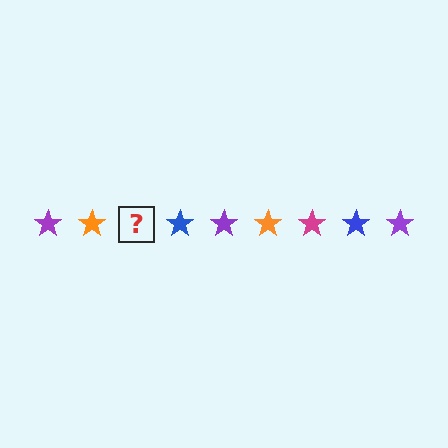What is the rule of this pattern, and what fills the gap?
The rule is that the pattern cycles through purple, orange, magenta, blue stars. The gap should be filled with a magenta star.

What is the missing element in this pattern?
The missing element is a magenta star.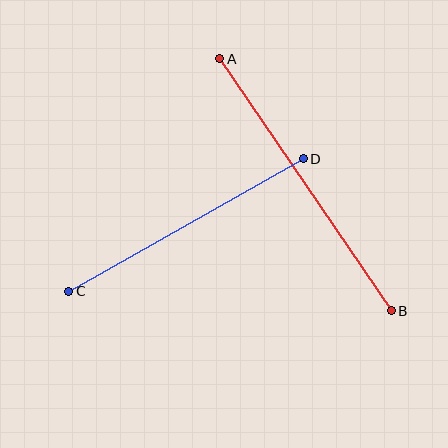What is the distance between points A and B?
The distance is approximately 305 pixels.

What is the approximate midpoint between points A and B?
The midpoint is at approximately (306, 185) pixels.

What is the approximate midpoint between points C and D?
The midpoint is at approximately (186, 225) pixels.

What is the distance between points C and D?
The distance is approximately 269 pixels.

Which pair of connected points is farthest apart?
Points A and B are farthest apart.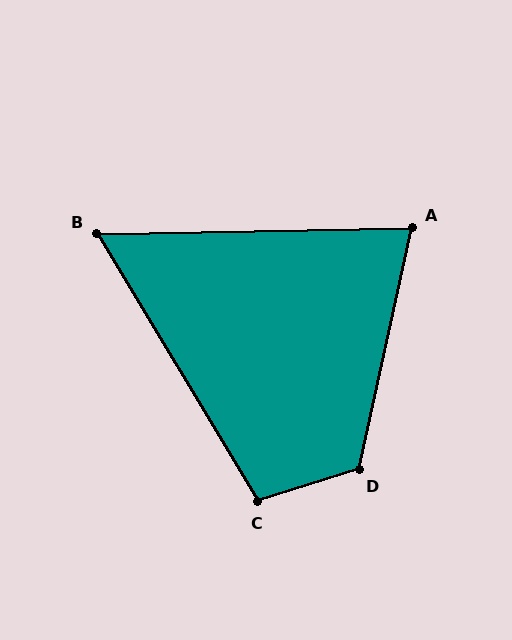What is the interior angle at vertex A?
Approximately 77 degrees (acute).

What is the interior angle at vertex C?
Approximately 103 degrees (obtuse).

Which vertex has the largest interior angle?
D, at approximately 120 degrees.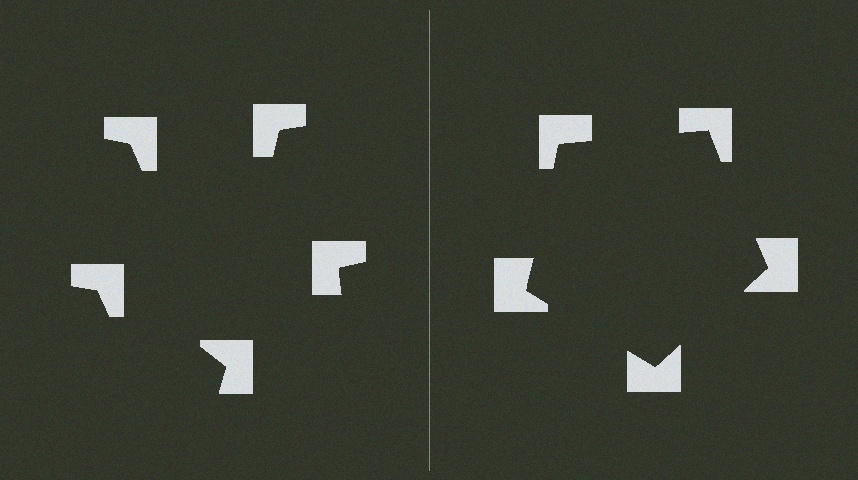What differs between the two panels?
The notched squares are positioned identically on both sides; only the wedge orientations differ. On the right they align to a pentagon; on the left they are misaligned.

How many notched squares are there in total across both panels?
10 — 5 on each side.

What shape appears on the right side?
An illusory pentagon.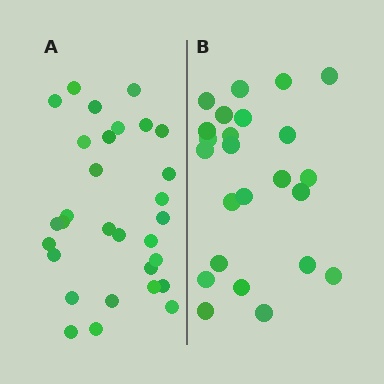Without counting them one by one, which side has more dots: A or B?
Region A (the left region) has more dots.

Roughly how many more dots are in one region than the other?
Region A has about 6 more dots than region B.